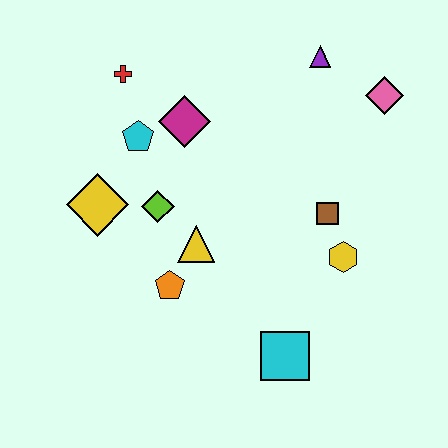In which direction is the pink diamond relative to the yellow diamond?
The pink diamond is to the right of the yellow diamond.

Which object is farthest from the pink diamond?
The yellow diamond is farthest from the pink diamond.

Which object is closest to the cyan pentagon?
The magenta diamond is closest to the cyan pentagon.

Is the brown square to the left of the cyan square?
No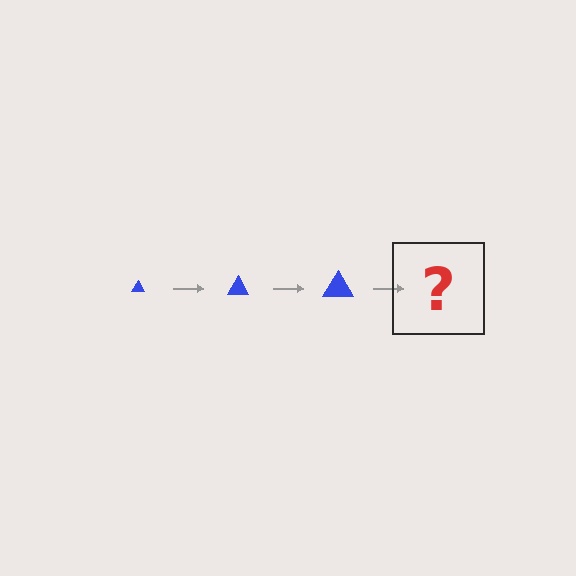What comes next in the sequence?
The next element should be a blue triangle, larger than the previous one.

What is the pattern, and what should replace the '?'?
The pattern is that the triangle gets progressively larger each step. The '?' should be a blue triangle, larger than the previous one.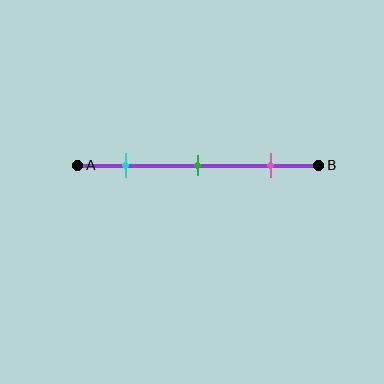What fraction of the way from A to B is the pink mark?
The pink mark is approximately 80% (0.8) of the way from A to B.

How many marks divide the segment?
There are 3 marks dividing the segment.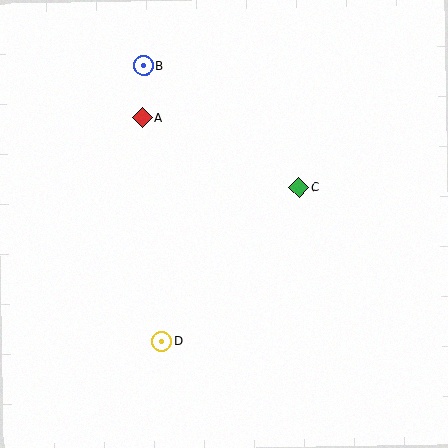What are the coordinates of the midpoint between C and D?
The midpoint between C and D is at (230, 264).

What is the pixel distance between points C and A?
The distance between C and A is 171 pixels.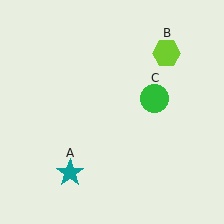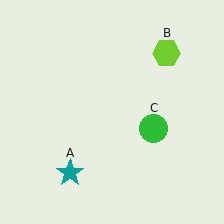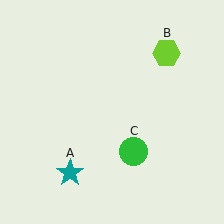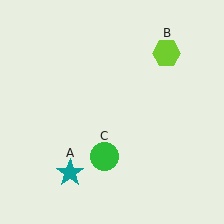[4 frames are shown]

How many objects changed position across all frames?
1 object changed position: green circle (object C).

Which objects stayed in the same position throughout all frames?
Teal star (object A) and lime hexagon (object B) remained stationary.